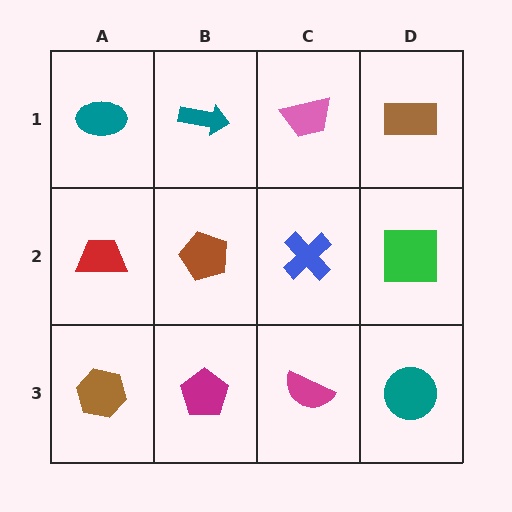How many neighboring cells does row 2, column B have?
4.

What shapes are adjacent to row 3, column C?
A blue cross (row 2, column C), a magenta pentagon (row 3, column B), a teal circle (row 3, column D).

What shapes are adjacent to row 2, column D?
A brown rectangle (row 1, column D), a teal circle (row 3, column D), a blue cross (row 2, column C).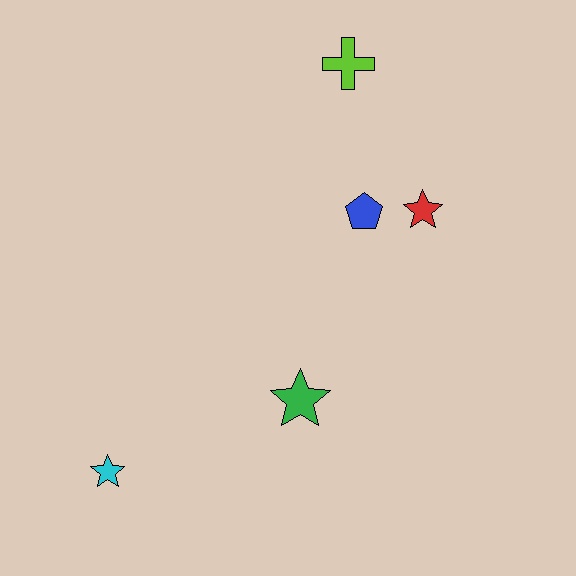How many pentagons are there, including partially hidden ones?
There is 1 pentagon.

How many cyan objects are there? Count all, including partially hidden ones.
There is 1 cyan object.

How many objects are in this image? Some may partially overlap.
There are 5 objects.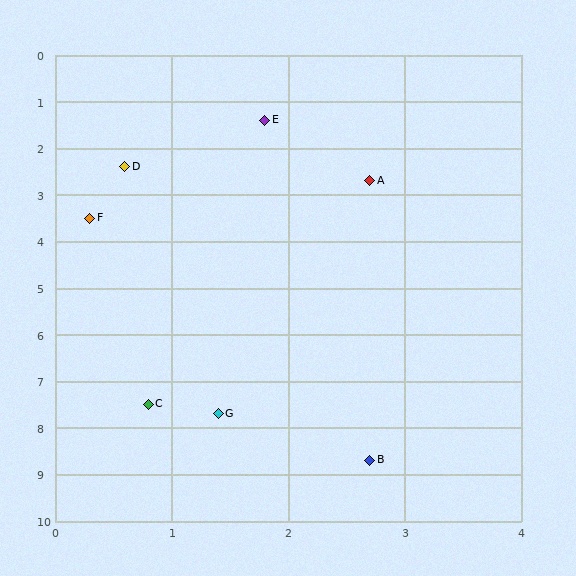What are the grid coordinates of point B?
Point B is at approximately (2.7, 8.7).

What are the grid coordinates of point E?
Point E is at approximately (1.8, 1.4).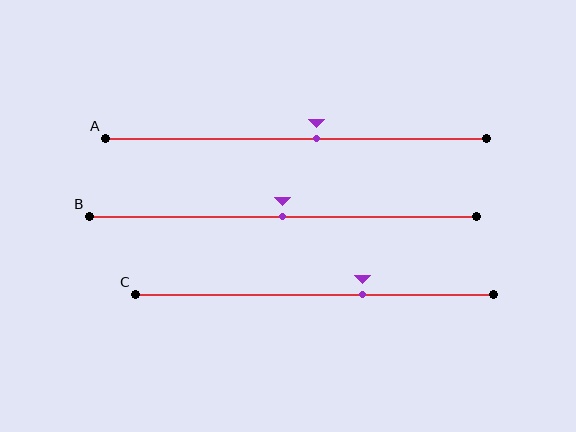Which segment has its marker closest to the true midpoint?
Segment B has its marker closest to the true midpoint.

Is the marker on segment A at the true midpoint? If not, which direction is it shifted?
No, the marker on segment A is shifted to the right by about 6% of the segment length.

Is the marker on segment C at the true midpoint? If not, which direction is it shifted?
No, the marker on segment C is shifted to the right by about 13% of the segment length.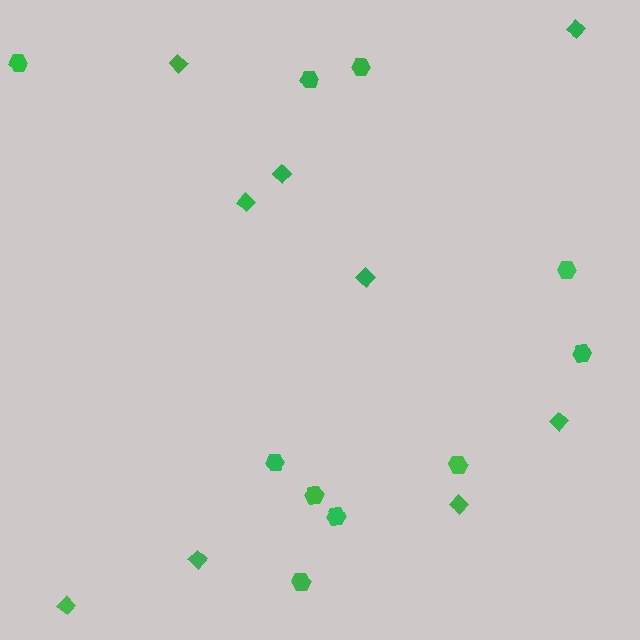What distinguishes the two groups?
There are 2 groups: one group of hexagons (10) and one group of diamonds (9).